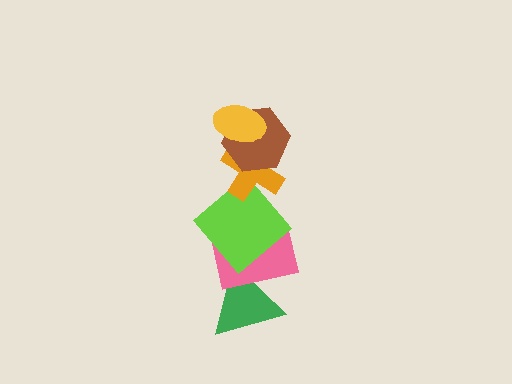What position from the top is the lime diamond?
The lime diamond is 4th from the top.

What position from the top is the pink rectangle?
The pink rectangle is 5th from the top.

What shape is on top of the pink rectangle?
The lime diamond is on top of the pink rectangle.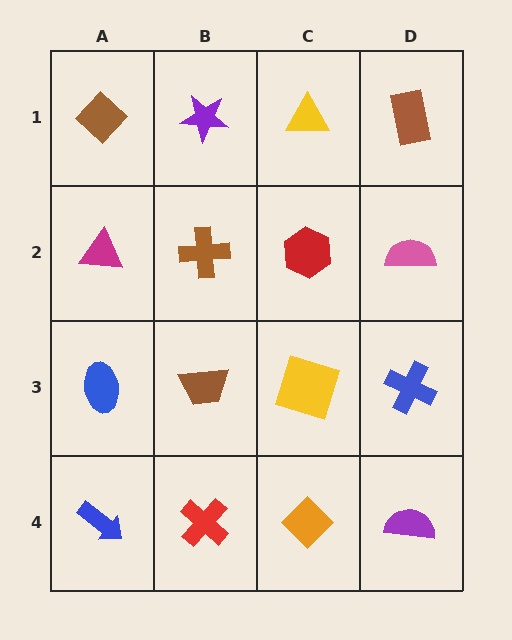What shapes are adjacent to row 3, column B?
A brown cross (row 2, column B), a red cross (row 4, column B), a blue ellipse (row 3, column A), a yellow square (row 3, column C).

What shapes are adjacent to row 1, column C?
A red hexagon (row 2, column C), a purple star (row 1, column B), a brown rectangle (row 1, column D).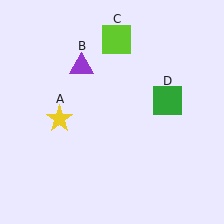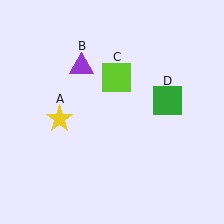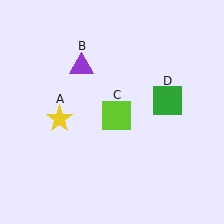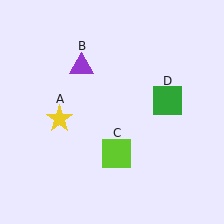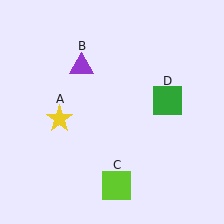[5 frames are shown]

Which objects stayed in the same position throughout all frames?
Yellow star (object A) and purple triangle (object B) and green square (object D) remained stationary.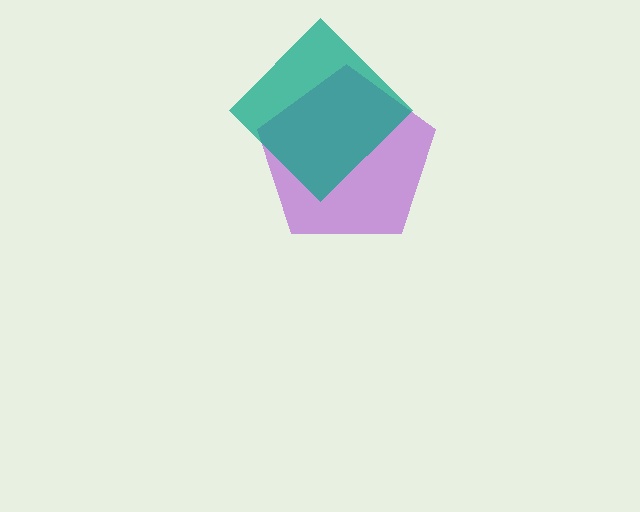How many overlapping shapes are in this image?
There are 2 overlapping shapes in the image.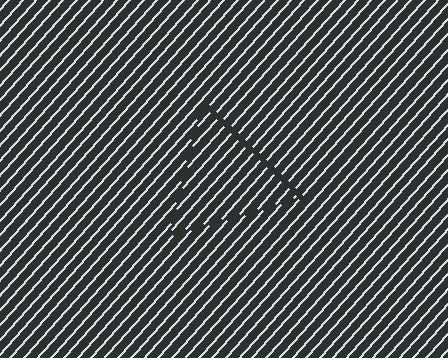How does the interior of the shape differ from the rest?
The interior of the shape contains the same grating, shifted by half a period — the contour is defined by the phase discontinuity where line-ends from the inner and outer gratings abut.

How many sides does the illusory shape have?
3 sides — the line-ends trace a triangle.